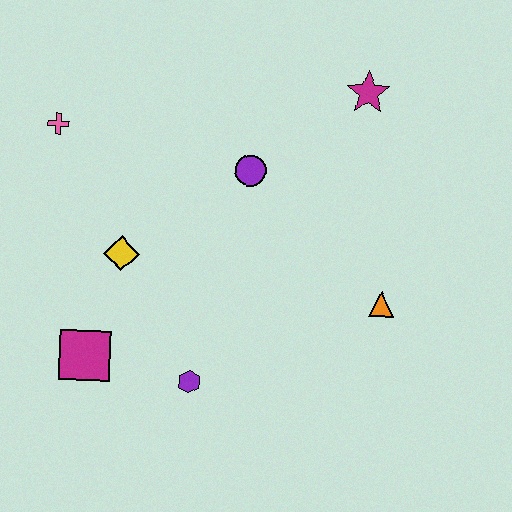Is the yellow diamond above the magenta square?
Yes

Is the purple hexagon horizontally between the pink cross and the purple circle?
Yes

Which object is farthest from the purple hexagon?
The magenta star is farthest from the purple hexagon.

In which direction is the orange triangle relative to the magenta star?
The orange triangle is below the magenta star.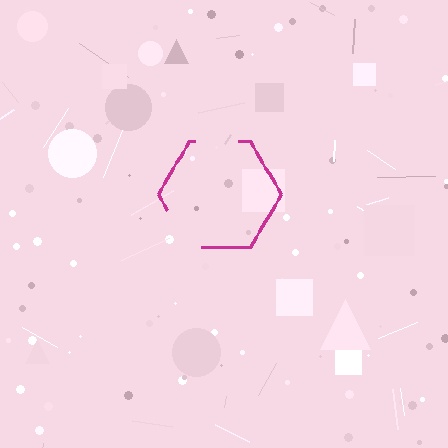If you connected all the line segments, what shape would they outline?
They would outline a hexagon.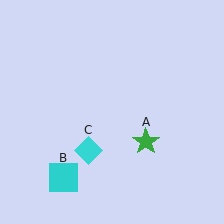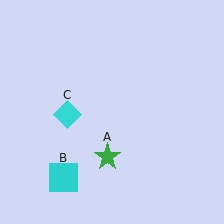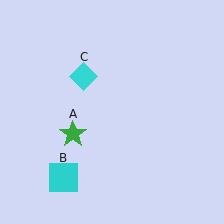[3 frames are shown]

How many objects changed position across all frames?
2 objects changed position: green star (object A), cyan diamond (object C).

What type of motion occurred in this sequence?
The green star (object A), cyan diamond (object C) rotated clockwise around the center of the scene.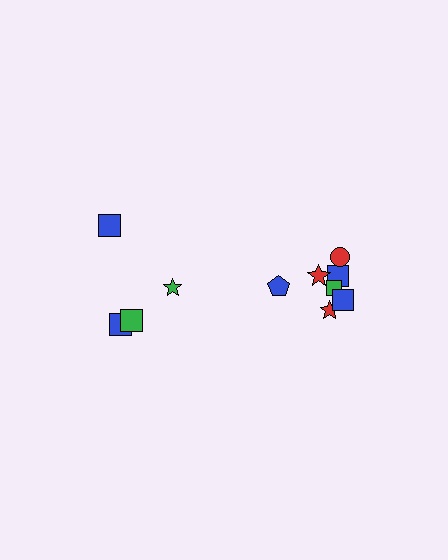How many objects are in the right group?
There are 7 objects.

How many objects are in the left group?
There are 4 objects.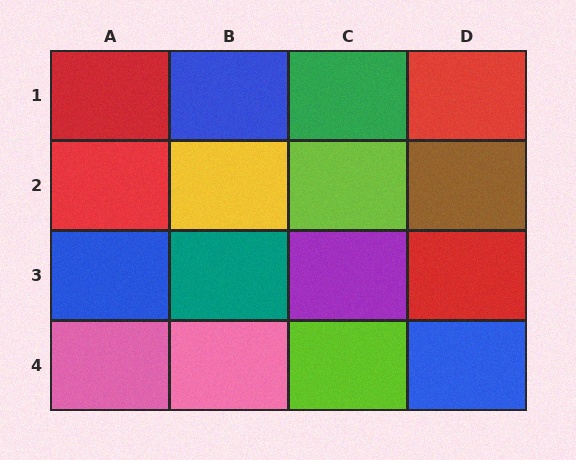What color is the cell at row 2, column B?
Yellow.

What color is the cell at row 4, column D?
Blue.